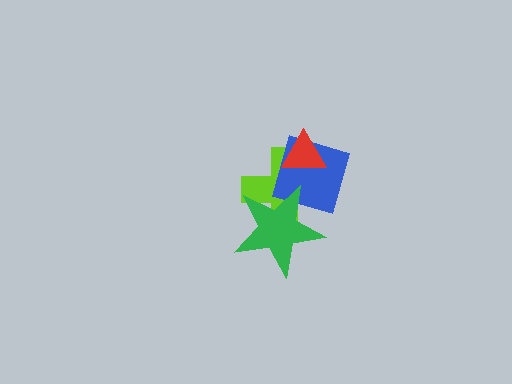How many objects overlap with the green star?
2 objects overlap with the green star.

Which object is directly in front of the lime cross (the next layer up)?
The blue diamond is directly in front of the lime cross.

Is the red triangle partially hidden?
No, no other shape covers it.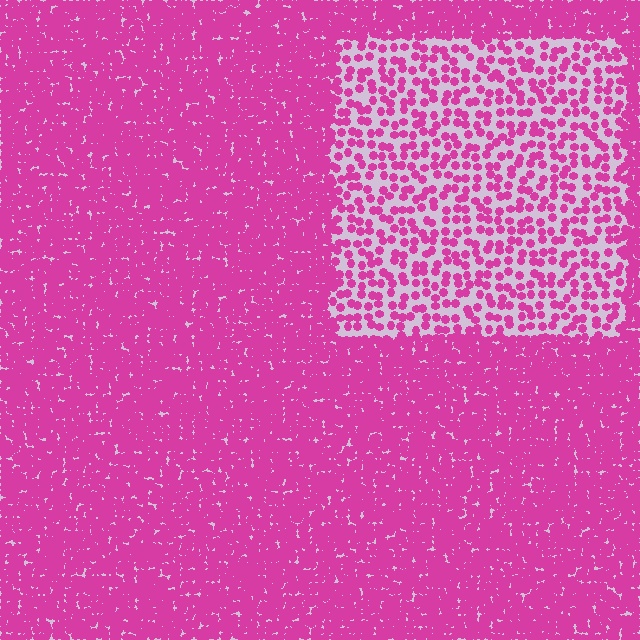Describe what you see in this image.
The image contains small magenta elements arranged at two different densities. A rectangle-shaped region is visible where the elements are less densely packed than the surrounding area.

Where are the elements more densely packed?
The elements are more densely packed outside the rectangle boundary.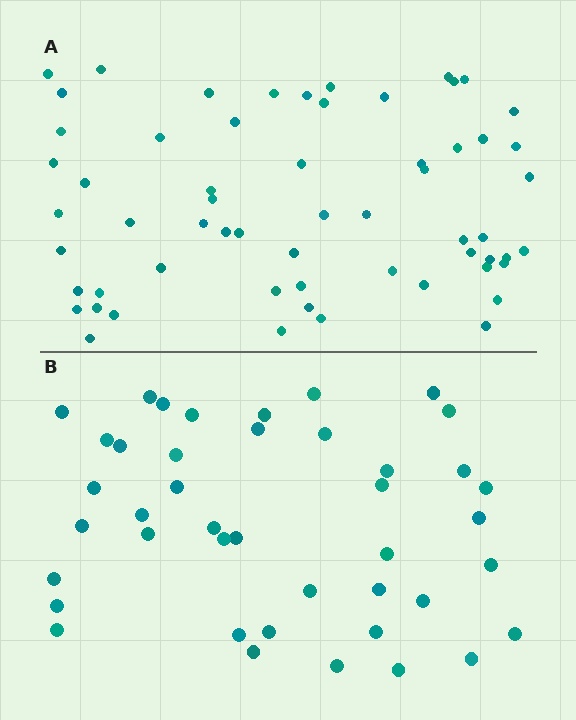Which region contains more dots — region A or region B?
Region A (the top region) has more dots.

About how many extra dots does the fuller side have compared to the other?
Region A has approximately 20 more dots than region B.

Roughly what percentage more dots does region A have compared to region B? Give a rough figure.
About 45% more.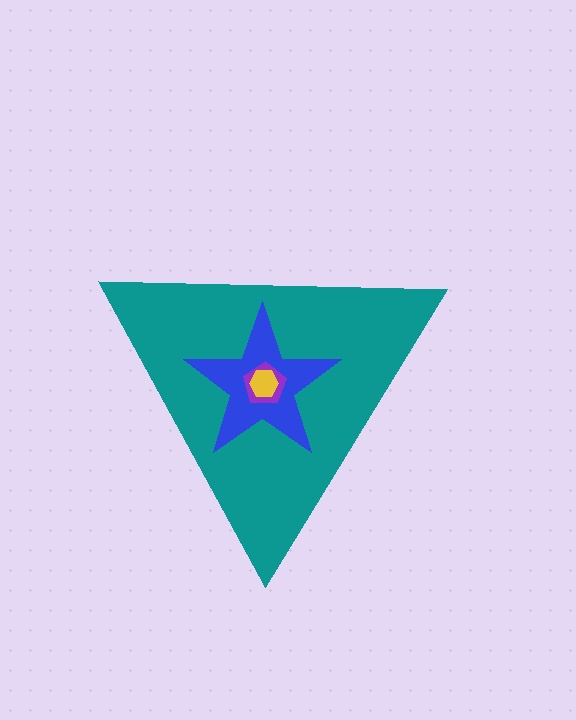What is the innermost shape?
The yellow hexagon.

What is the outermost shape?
The teal triangle.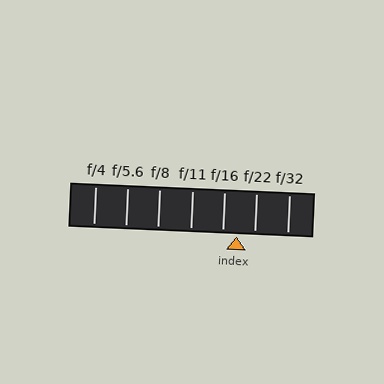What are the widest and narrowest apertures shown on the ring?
The widest aperture shown is f/4 and the narrowest is f/32.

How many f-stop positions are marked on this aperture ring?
There are 7 f-stop positions marked.